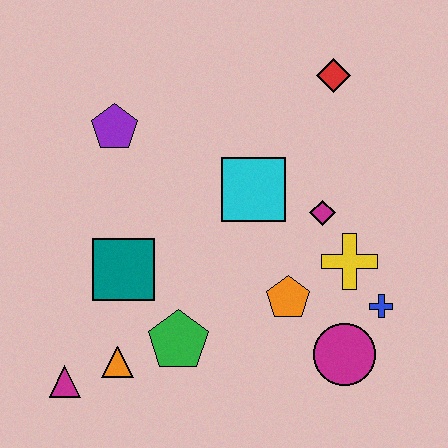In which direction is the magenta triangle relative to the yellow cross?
The magenta triangle is to the left of the yellow cross.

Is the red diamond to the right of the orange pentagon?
Yes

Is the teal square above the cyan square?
No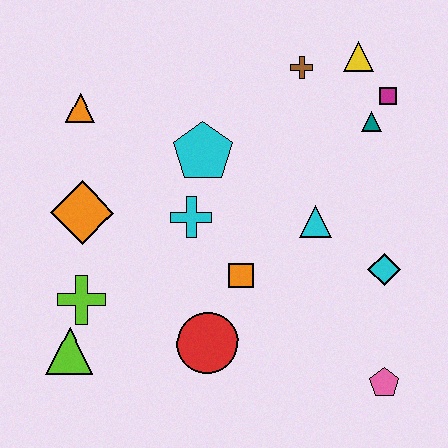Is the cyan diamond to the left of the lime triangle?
No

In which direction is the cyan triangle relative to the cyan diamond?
The cyan triangle is to the left of the cyan diamond.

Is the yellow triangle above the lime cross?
Yes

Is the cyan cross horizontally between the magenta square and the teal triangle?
No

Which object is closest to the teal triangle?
The magenta square is closest to the teal triangle.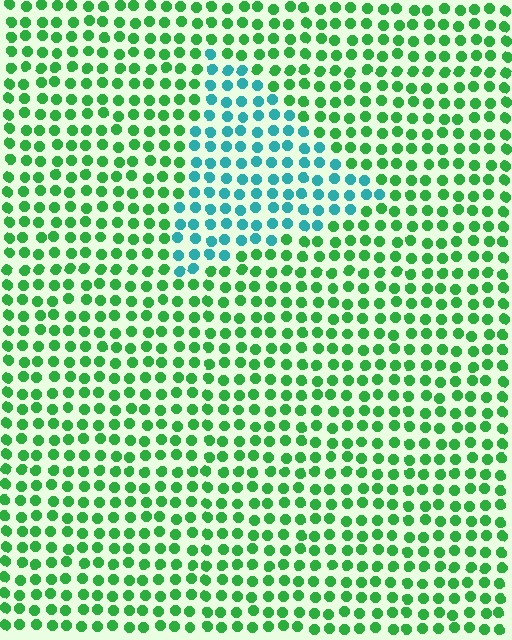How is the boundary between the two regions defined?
The boundary is defined purely by a slight shift in hue (about 51 degrees). Spacing, size, and orientation are identical on both sides.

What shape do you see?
I see a triangle.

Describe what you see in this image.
The image is filled with small green elements in a uniform arrangement. A triangle-shaped region is visible where the elements are tinted to a slightly different hue, forming a subtle color boundary.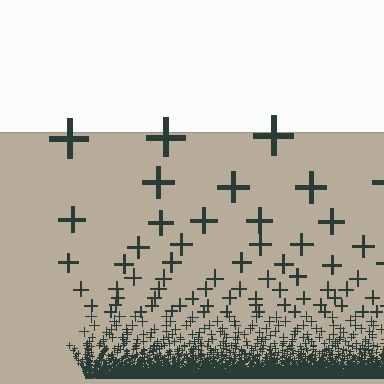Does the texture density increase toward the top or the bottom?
Density increases toward the bottom.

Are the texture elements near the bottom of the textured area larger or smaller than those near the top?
Smaller. The gradient is inverted — elements near the bottom are smaller and denser.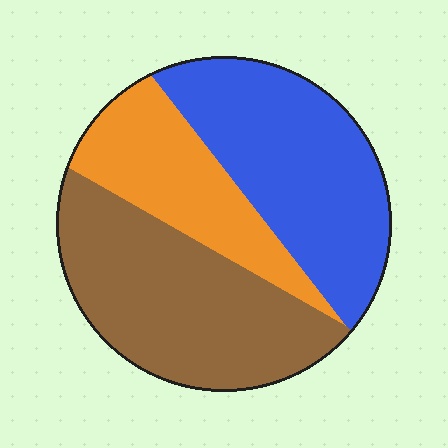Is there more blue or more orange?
Blue.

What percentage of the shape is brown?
Brown covers 39% of the shape.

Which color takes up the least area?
Orange, at roughly 25%.